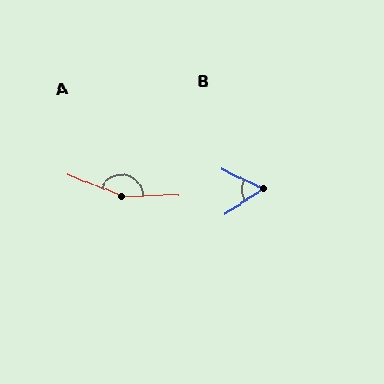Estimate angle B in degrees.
Approximately 59 degrees.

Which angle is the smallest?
B, at approximately 59 degrees.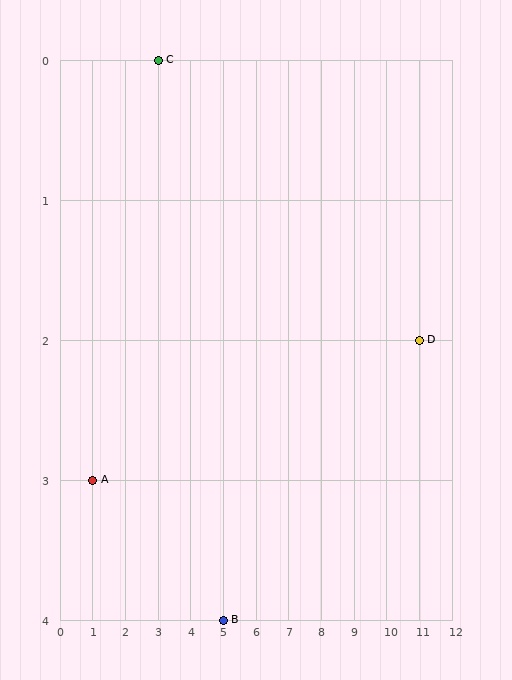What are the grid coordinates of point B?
Point B is at grid coordinates (5, 4).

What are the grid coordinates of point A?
Point A is at grid coordinates (1, 3).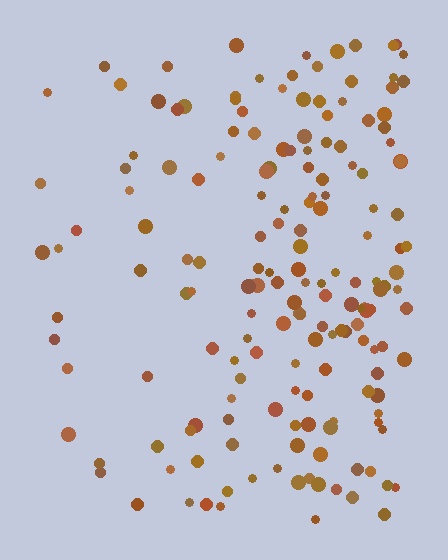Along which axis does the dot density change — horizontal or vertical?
Horizontal.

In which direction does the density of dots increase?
From left to right, with the right side densest.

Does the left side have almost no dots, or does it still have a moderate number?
Still a moderate number, just noticeably fewer than the right.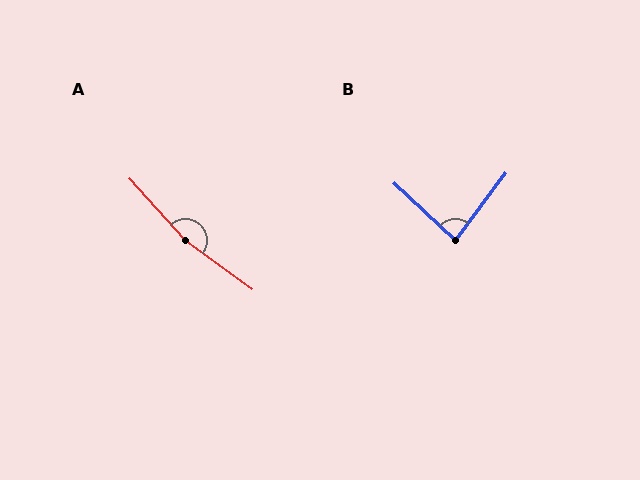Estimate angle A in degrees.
Approximately 168 degrees.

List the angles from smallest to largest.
B (84°), A (168°).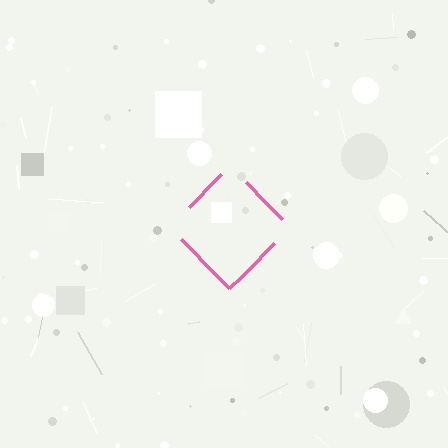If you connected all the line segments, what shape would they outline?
They would outline a diamond.